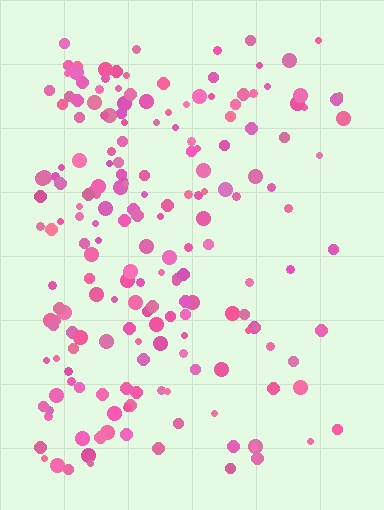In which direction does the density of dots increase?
From right to left, with the left side densest.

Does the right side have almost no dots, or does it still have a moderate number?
Still a moderate number, just noticeably fewer than the left.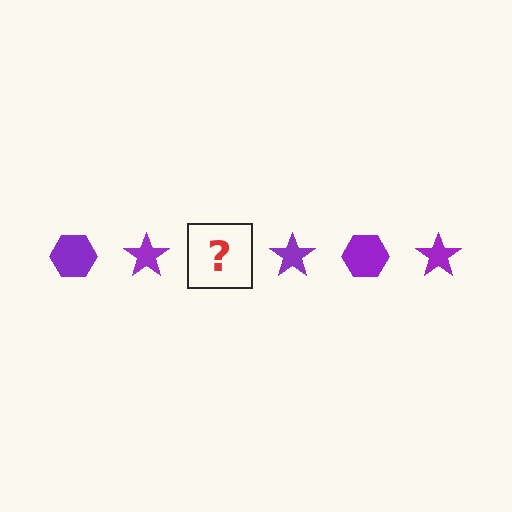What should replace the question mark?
The question mark should be replaced with a purple hexagon.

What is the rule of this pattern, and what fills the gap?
The rule is that the pattern cycles through hexagon, star shapes in purple. The gap should be filled with a purple hexagon.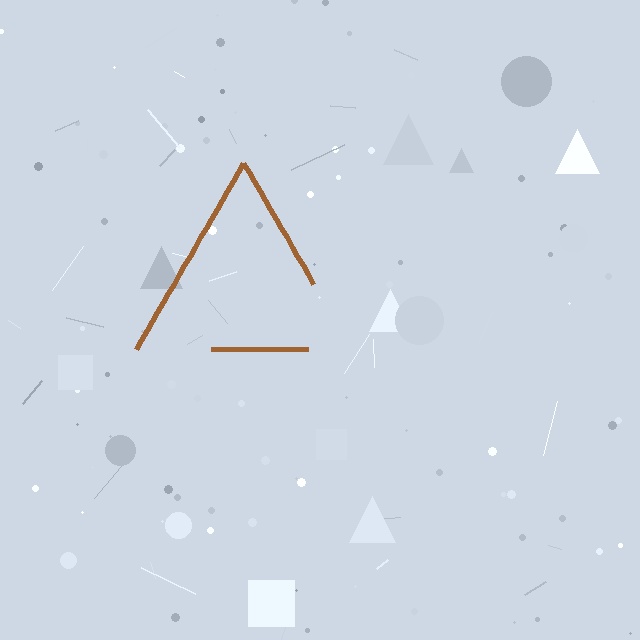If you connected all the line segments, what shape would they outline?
They would outline a triangle.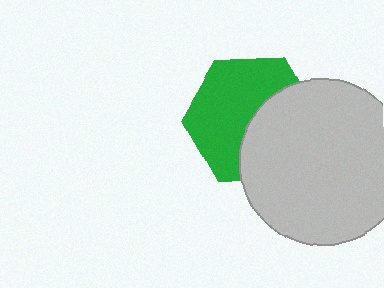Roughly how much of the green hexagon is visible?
About half of it is visible (roughly 57%).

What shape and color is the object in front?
The object in front is a light gray circle.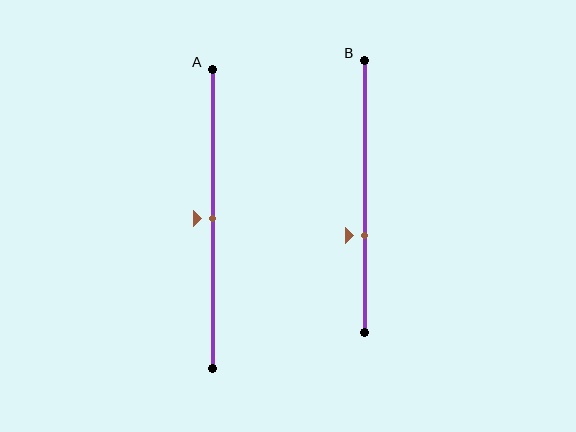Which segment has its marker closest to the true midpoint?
Segment A has its marker closest to the true midpoint.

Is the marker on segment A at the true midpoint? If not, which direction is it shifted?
Yes, the marker on segment A is at the true midpoint.